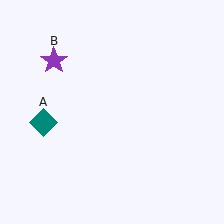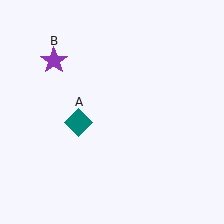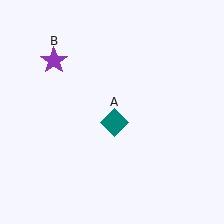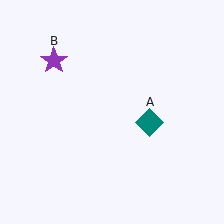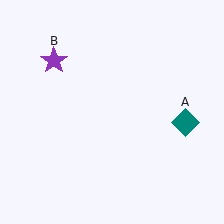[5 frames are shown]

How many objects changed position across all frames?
1 object changed position: teal diamond (object A).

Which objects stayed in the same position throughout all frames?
Purple star (object B) remained stationary.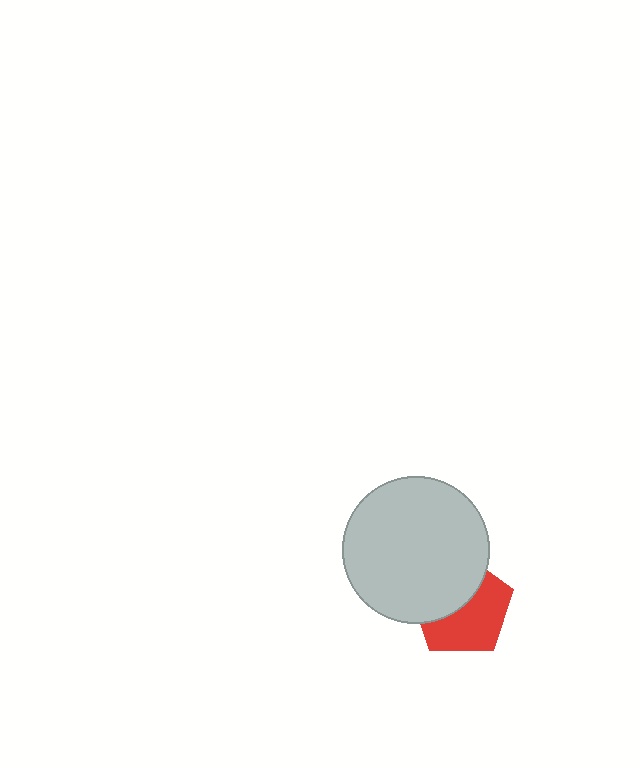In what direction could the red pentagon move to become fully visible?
The red pentagon could move toward the lower-right. That would shift it out from behind the light gray circle entirely.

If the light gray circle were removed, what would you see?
You would see the complete red pentagon.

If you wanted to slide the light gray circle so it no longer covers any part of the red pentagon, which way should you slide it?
Slide it toward the upper-left — that is the most direct way to separate the two shapes.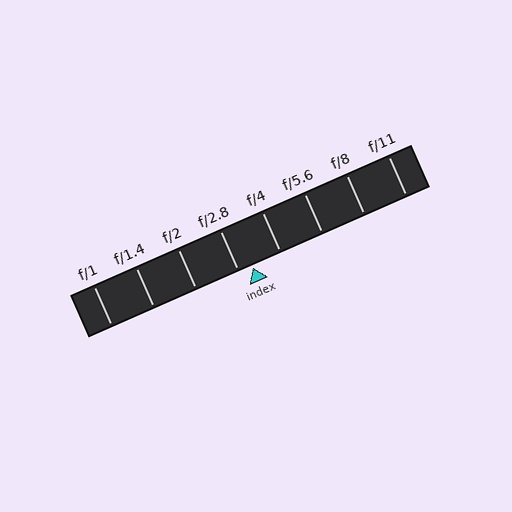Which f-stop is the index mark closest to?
The index mark is closest to f/2.8.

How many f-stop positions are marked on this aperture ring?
There are 8 f-stop positions marked.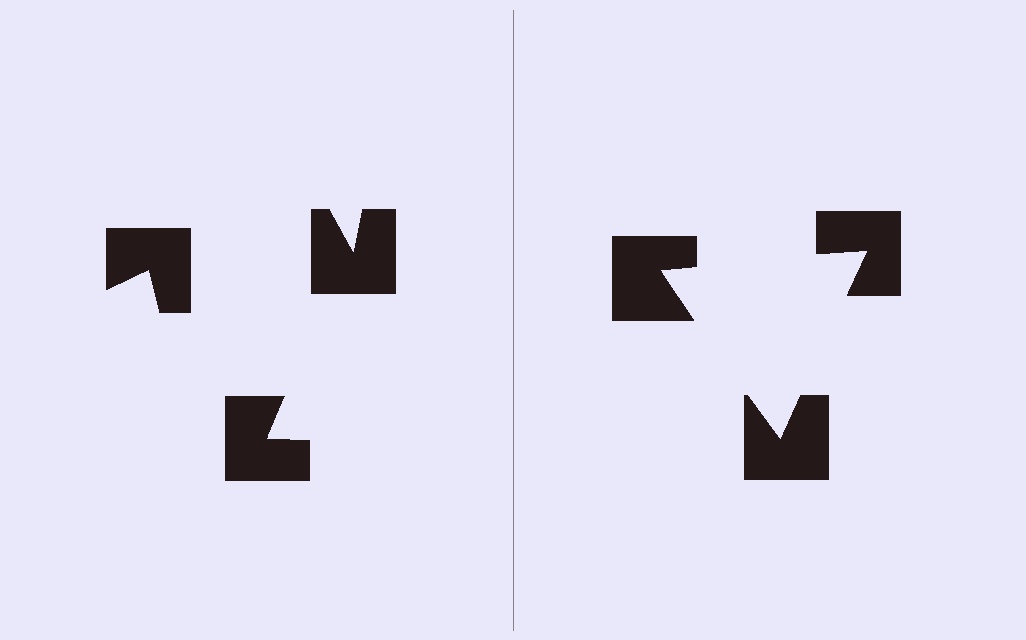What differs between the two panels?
The notched squares are positioned identically on both sides; only the wedge orientations differ. On the right they align to a triangle; on the left they are misaligned.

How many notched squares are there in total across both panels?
6 — 3 on each side.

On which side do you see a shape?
An illusory triangle appears on the right side. On the left side the wedge cuts are rotated, so no coherent shape forms.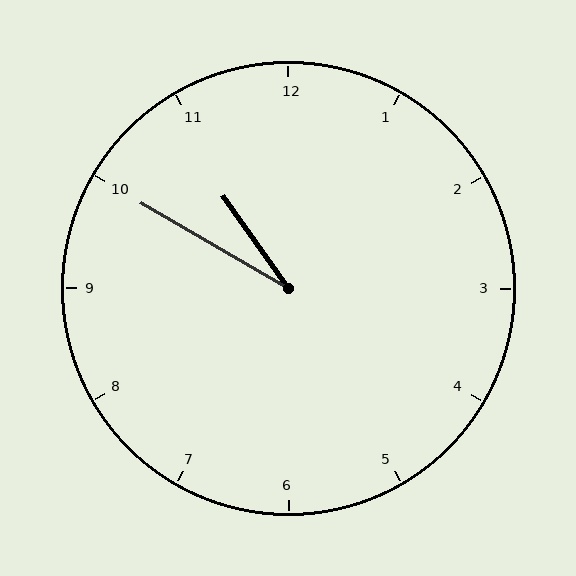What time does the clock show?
10:50.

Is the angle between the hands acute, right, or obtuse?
It is acute.